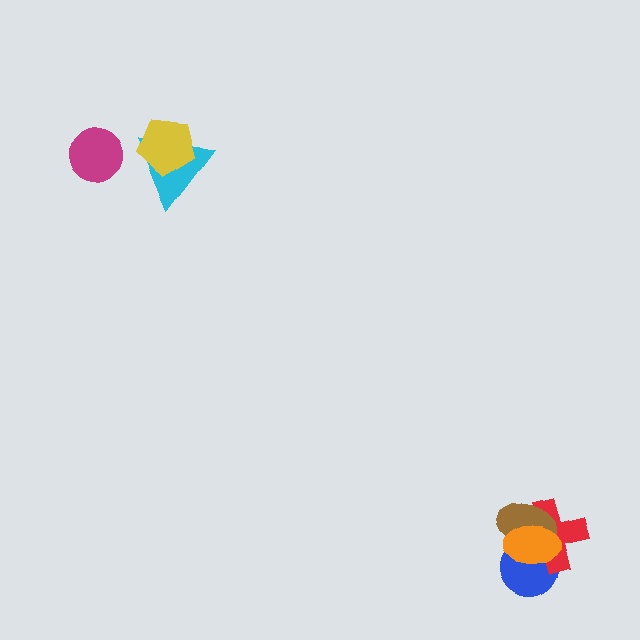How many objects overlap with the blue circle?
3 objects overlap with the blue circle.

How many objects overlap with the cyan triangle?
1 object overlaps with the cyan triangle.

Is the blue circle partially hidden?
Yes, it is partially covered by another shape.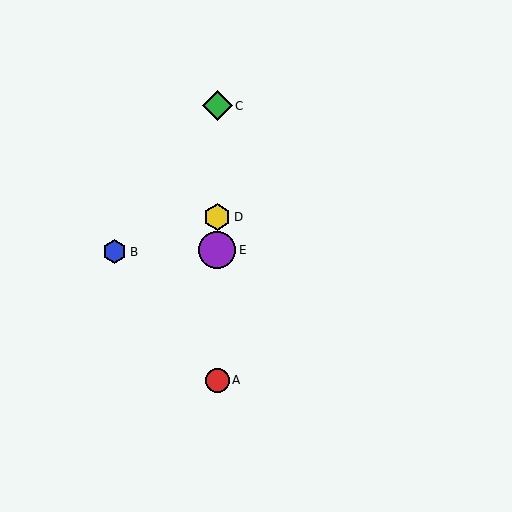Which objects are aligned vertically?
Objects A, C, D, E are aligned vertically.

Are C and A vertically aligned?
Yes, both are at x≈217.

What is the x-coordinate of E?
Object E is at x≈217.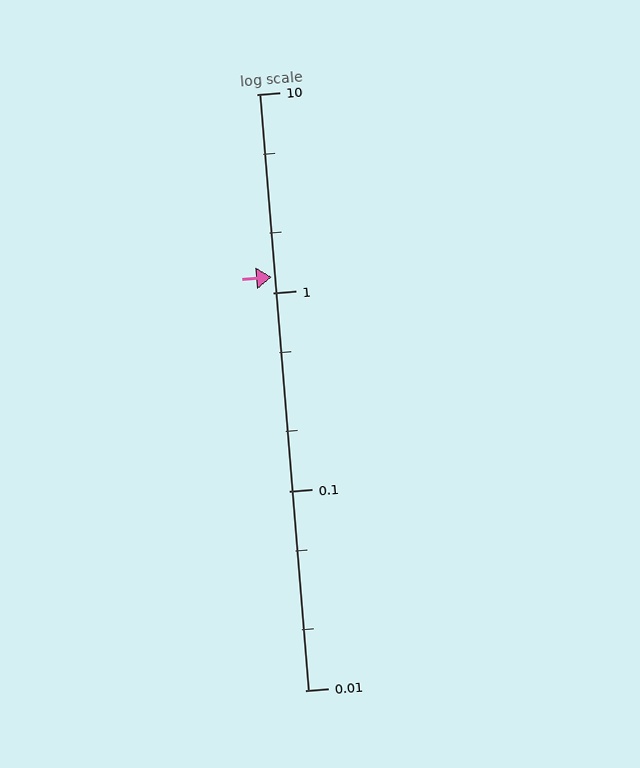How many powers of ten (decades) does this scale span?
The scale spans 3 decades, from 0.01 to 10.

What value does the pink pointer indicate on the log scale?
The pointer indicates approximately 1.2.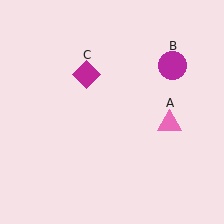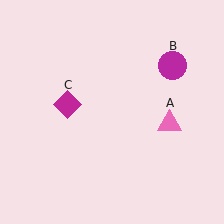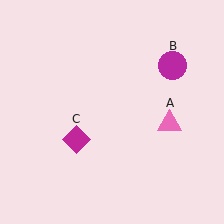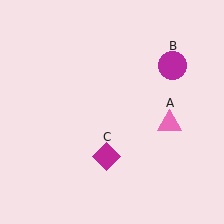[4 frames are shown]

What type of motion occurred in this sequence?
The magenta diamond (object C) rotated counterclockwise around the center of the scene.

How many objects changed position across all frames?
1 object changed position: magenta diamond (object C).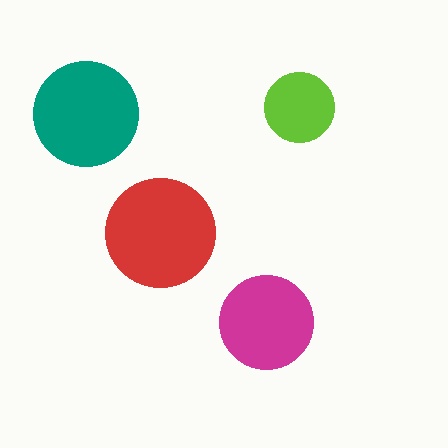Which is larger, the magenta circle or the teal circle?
The teal one.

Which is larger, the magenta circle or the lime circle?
The magenta one.